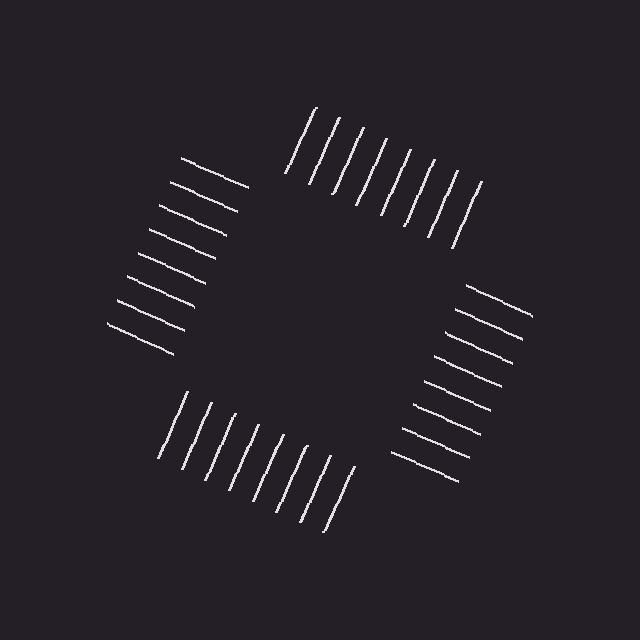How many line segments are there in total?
32 — 8 along each of the 4 edges.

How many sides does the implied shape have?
4 sides — the line-ends trace a square.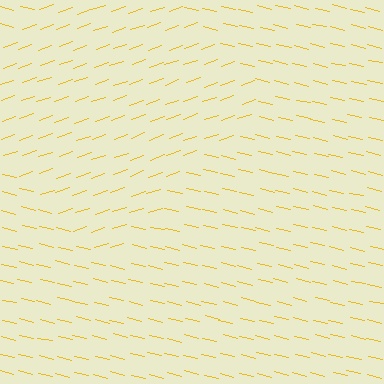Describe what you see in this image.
The image is filled with small yellow line segments. A diamond region in the image has lines oriented differently from the surrounding lines, creating a visible texture boundary.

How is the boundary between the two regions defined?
The boundary is defined purely by a change in line orientation (approximately 33 degrees difference). All lines are the same color and thickness.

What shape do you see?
I see a diamond.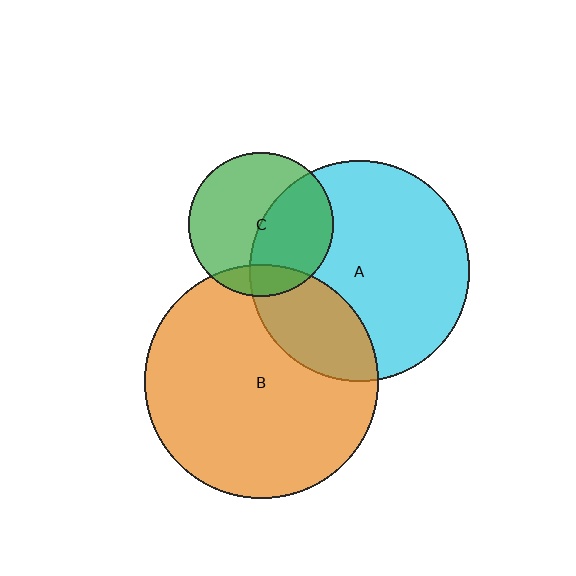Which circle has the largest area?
Circle B (orange).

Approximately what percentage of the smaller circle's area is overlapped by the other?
Approximately 45%.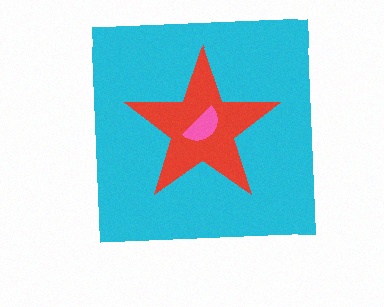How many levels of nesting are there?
3.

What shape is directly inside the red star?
The pink semicircle.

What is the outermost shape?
The cyan square.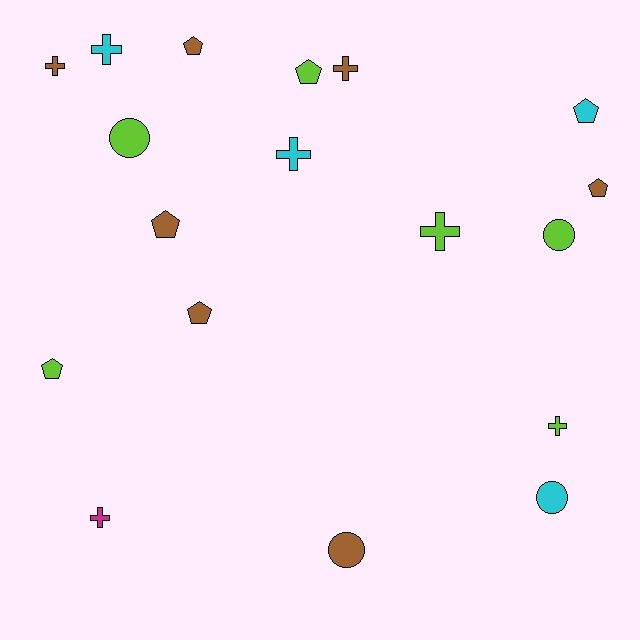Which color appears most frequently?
Brown, with 7 objects.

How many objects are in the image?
There are 18 objects.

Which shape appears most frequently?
Pentagon, with 7 objects.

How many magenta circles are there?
There are no magenta circles.